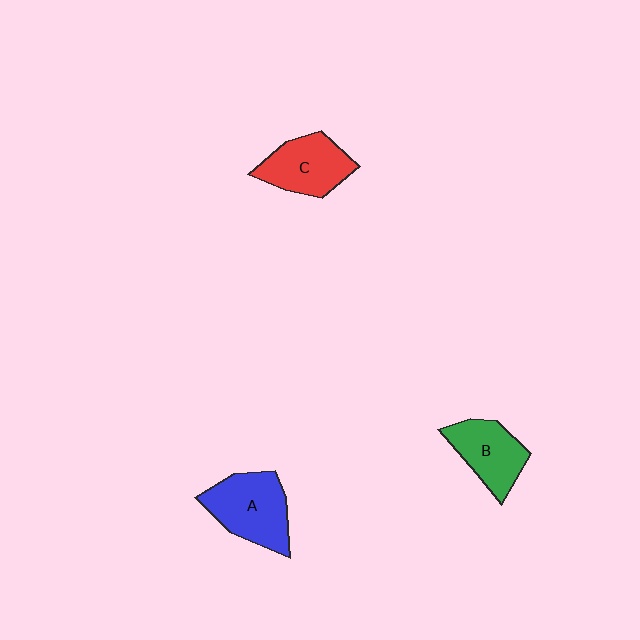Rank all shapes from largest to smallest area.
From largest to smallest: A (blue), C (red), B (green).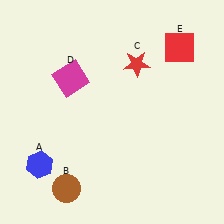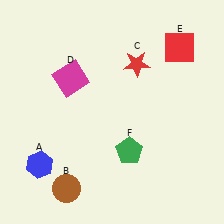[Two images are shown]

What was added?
A green pentagon (F) was added in Image 2.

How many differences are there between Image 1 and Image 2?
There is 1 difference between the two images.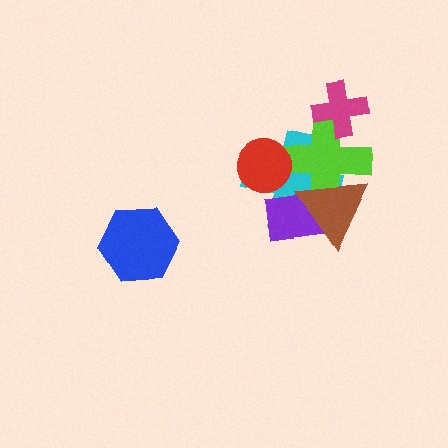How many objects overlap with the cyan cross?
4 objects overlap with the cyan cross.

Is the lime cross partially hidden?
Yes, it is partially covered by another shape.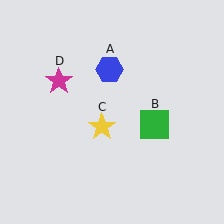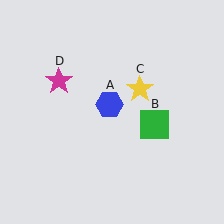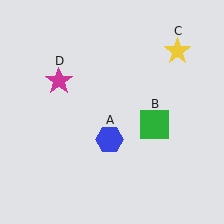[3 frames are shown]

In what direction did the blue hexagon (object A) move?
The blue hexagon (object A) moved down.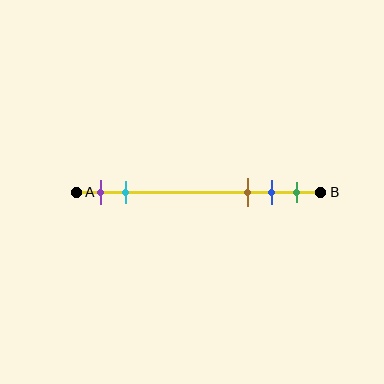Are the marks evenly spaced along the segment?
No, the marks are not evenly spaced.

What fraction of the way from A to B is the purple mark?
The purple mark is approximately 10% (0.1) of the way from A to B.